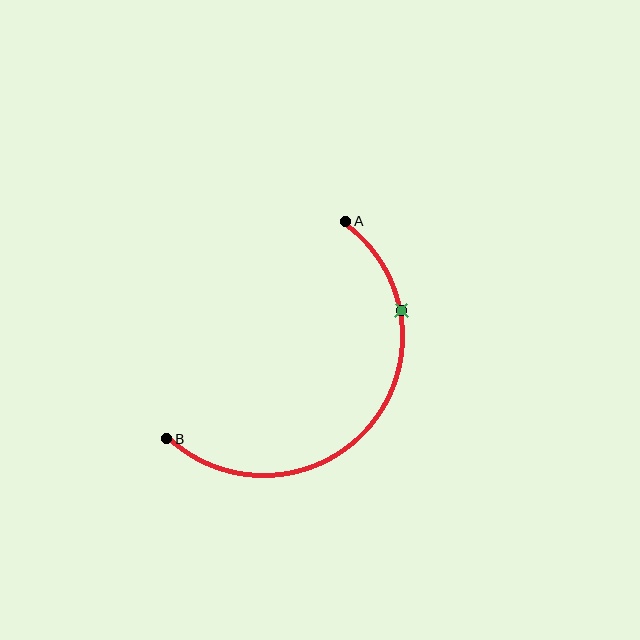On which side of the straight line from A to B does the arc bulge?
The arc bulges below and to the right of the straight line connecting A and B.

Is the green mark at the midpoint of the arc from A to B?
No. The green mark lies on the arc but is closer to endpoint A. The arc midpoint would be at the point on the curve equidistant along the arc from both A and B.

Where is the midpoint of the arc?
The arc midpoint is the point on the curve farthest from the straight line joining A and B. It sits below and to the right of that line.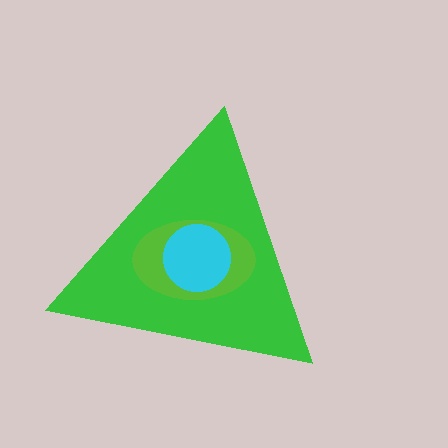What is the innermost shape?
The cyan circle.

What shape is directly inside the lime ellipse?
The cyan circle.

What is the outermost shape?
The green triangle.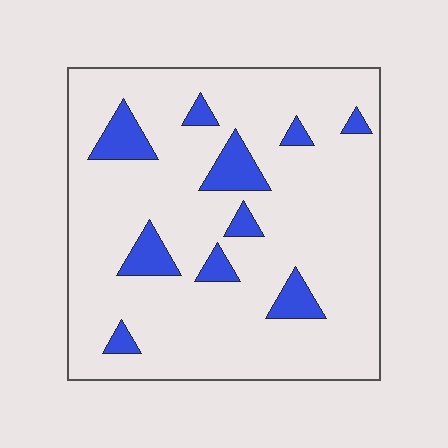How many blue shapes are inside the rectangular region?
10.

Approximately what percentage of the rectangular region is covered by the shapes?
Approximately 15%.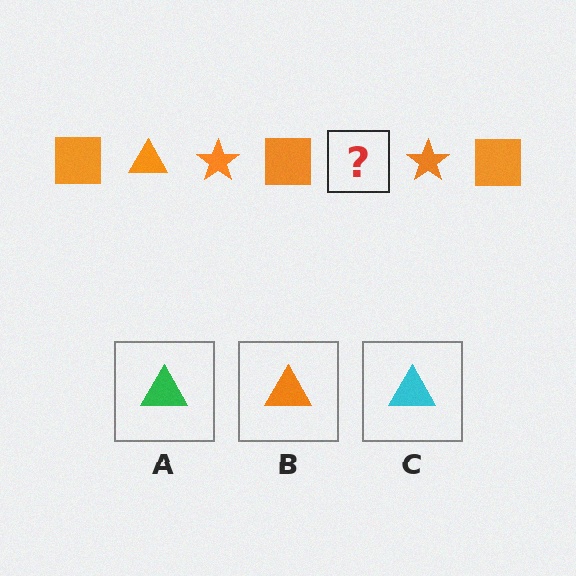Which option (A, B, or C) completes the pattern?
B.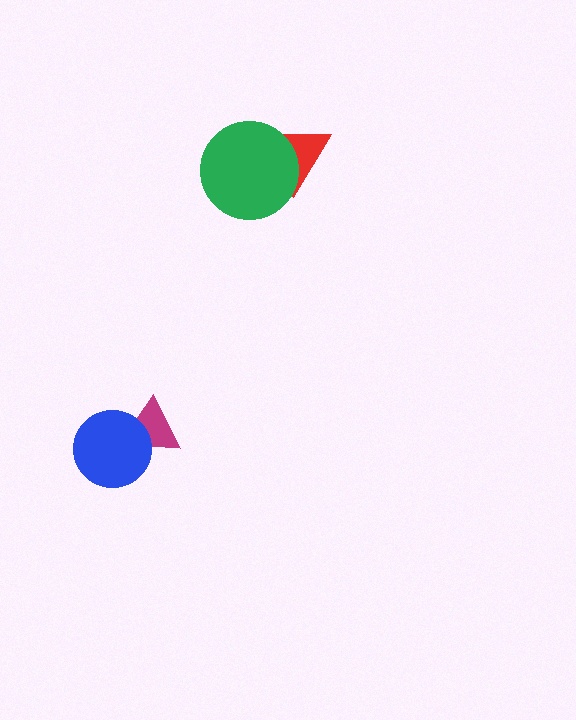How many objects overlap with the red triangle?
1 object overlaps with the red triangle.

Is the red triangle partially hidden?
Yes, it is partially covered by another shape.